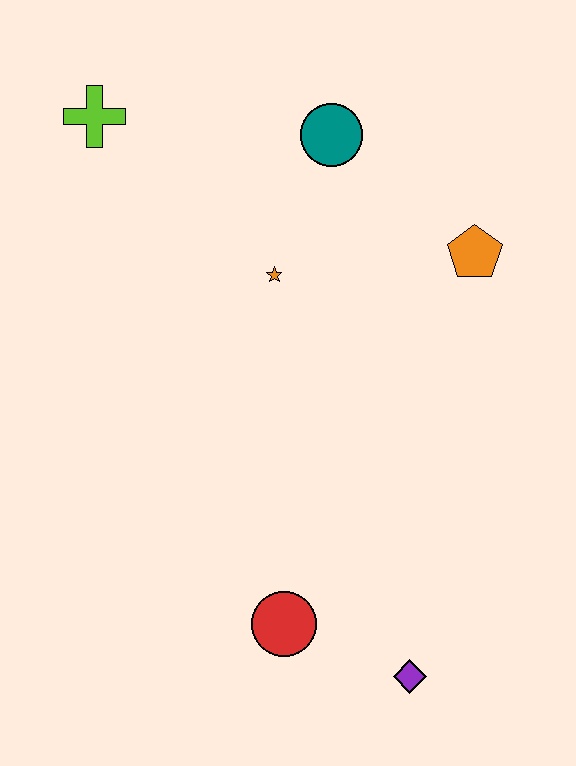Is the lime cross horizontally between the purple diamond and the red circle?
No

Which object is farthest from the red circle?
The lime cross is farthest from the red circle.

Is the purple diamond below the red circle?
Yes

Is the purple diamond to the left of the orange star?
No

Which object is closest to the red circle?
The purple diamond is closest to the red circle.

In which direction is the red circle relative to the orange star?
The red circle is below the orange star.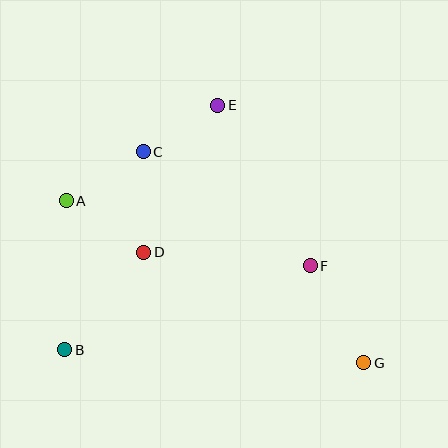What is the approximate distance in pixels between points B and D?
The distance between B and D is approximately 126 pixels.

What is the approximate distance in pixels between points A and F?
The distance between A and F is approximately 252 pixels.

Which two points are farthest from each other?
Points A and G are farthest from each other.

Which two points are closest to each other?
Points C and E are closest to each other.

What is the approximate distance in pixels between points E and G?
The distance between E and G is approximately 296 pixels.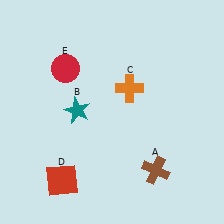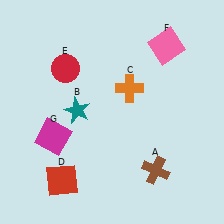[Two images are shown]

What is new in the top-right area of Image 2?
A pink square (F) was added in the top-right area of Image 2.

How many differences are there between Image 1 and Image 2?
There are 2 differences between the two images.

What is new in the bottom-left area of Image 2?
A magenta square (G) was added in the bottom-left area of Image 2.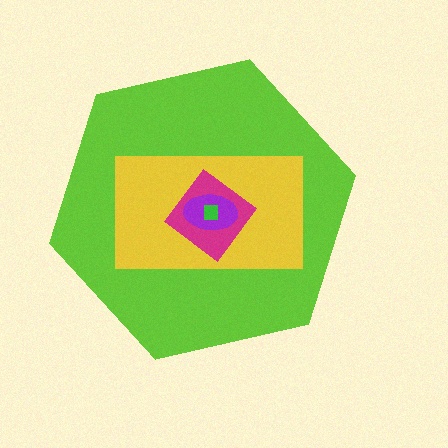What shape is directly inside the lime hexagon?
The yellow rectangle.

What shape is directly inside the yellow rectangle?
The magenta diamond.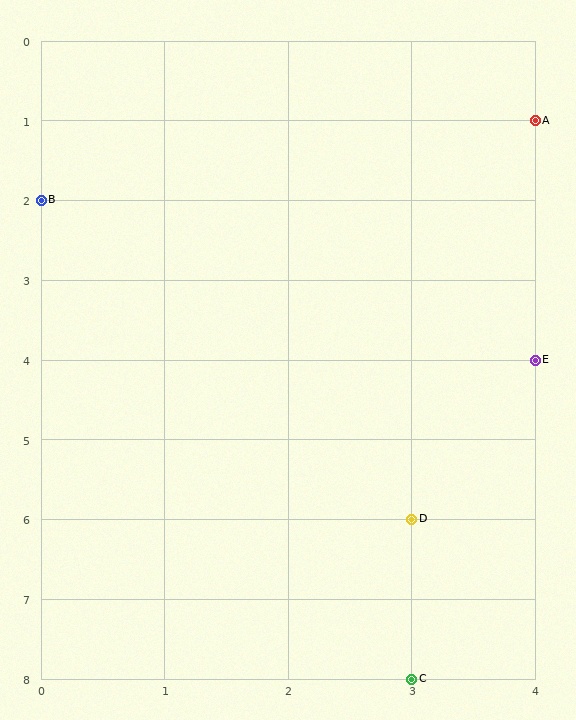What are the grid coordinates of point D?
Point D is at grid coordinates (3, 6).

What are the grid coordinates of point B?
Point B is at grid coordinates (0, 2).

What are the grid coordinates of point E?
Point E is at grid coordinates (4, 4).